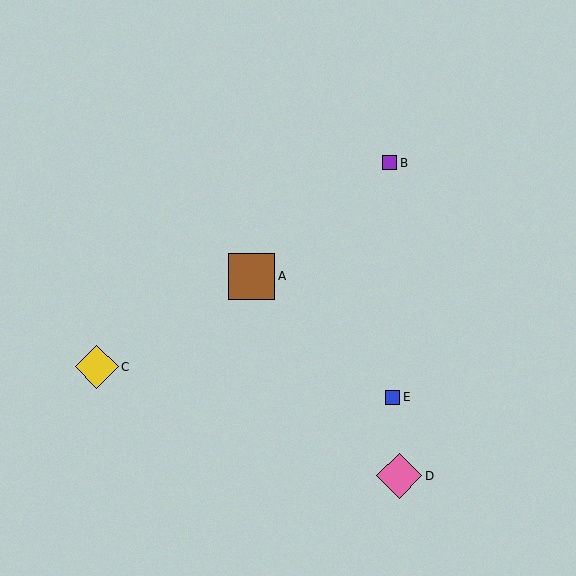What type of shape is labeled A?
Shape A is a brown square.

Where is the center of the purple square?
The center of the purple square is at (390, 163).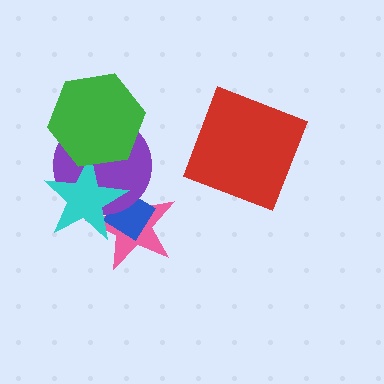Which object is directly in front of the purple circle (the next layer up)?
The cyan star is directly in front of the purple circle.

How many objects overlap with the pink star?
3 objects overlap with the pink star.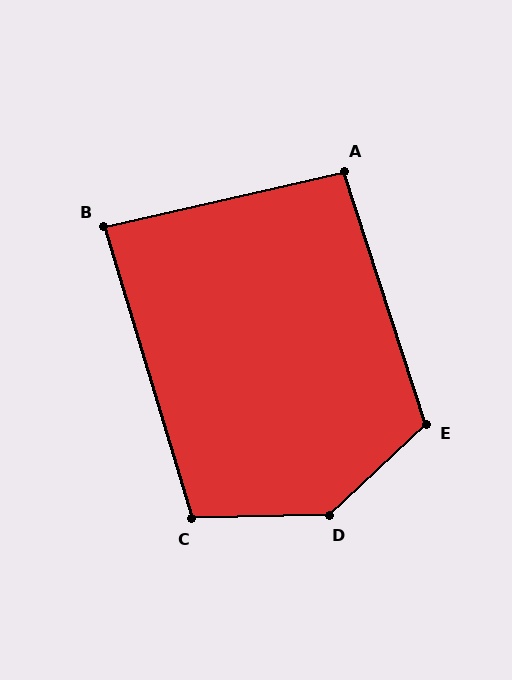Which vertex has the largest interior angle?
D, at approximately 138 degrees.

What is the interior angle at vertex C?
Approximately 105 degrees (obtuse).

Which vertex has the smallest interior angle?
B, at approximately 86 degrees.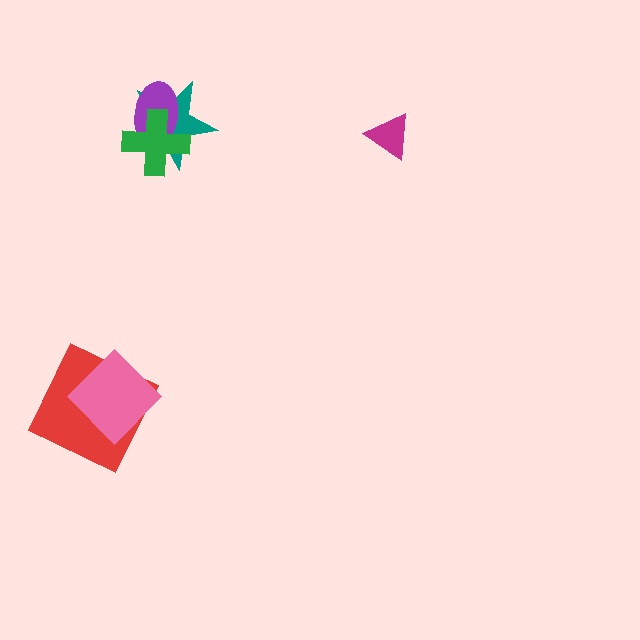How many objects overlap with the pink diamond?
1 object overlaps with the pink diamond.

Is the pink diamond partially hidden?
No, no other shape covers it.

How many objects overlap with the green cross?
2 objects overlap with the green cross.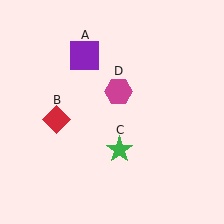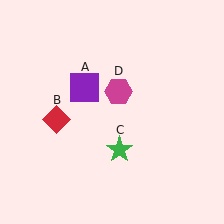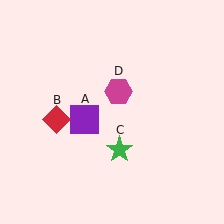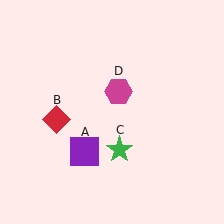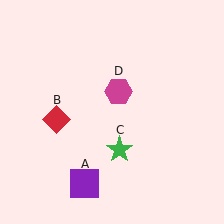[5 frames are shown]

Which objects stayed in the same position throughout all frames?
Red diamond (object B) and green star (object C) and magenta hexagon (object D) remained stationary.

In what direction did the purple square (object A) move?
The purple square (object A) moved down.